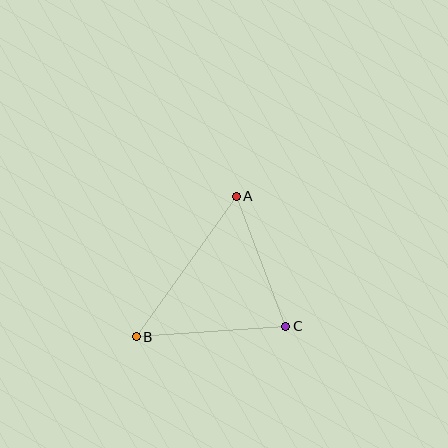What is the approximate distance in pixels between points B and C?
The distance between B and C is approximately 150 pixels.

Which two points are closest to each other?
Points A and C are closest to each other.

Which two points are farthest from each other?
Points A and B are farthest from each other.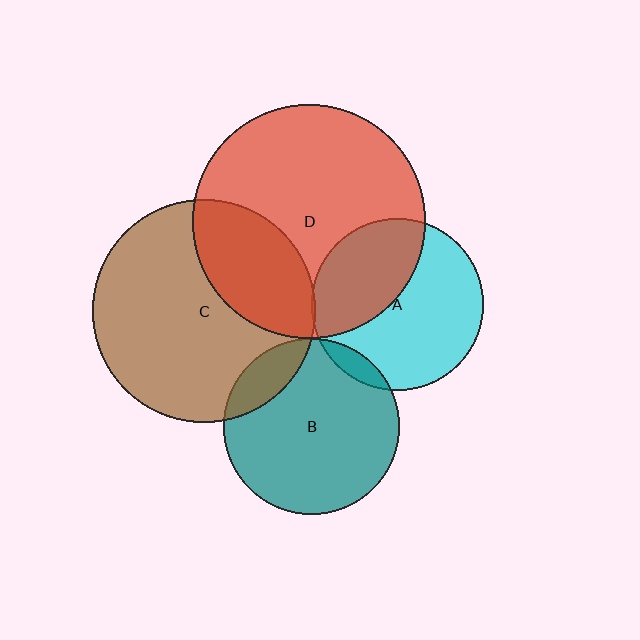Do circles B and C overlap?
Yes.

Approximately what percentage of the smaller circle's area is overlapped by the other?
Approximately 15%.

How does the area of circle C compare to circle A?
Approximately 1.7 times.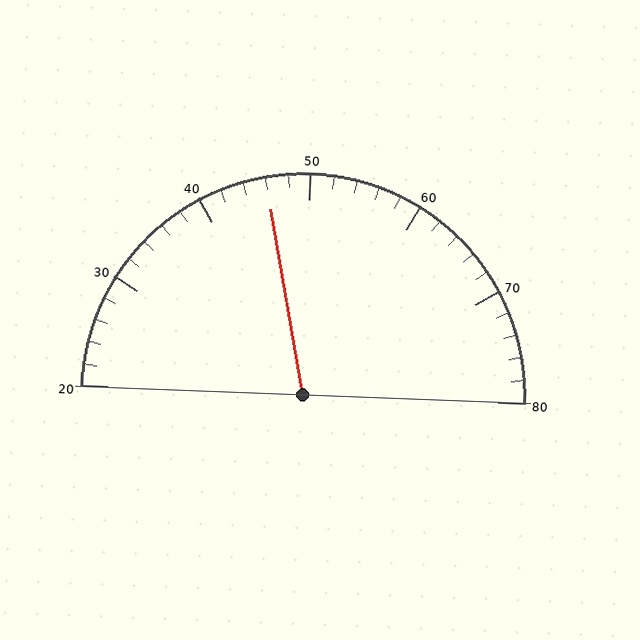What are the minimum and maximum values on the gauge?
The gauge ranges from 20 to 80.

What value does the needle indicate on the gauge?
The needle indicates approximately 46.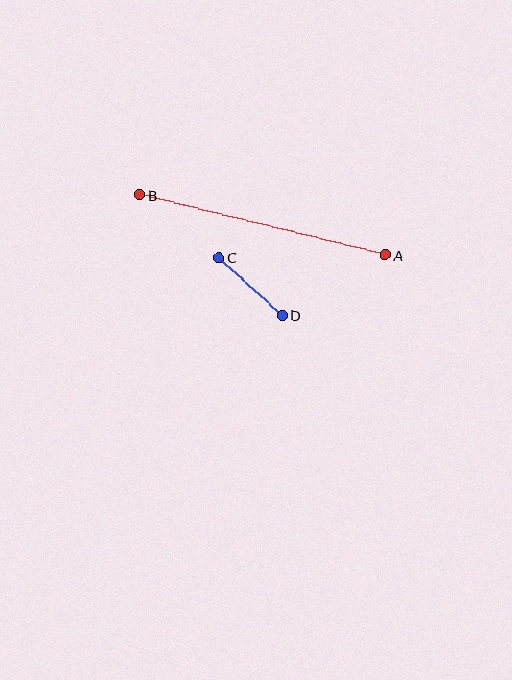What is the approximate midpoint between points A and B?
The midpoint is at approximately (262, 225) pixels.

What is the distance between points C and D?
The distance is approximately 85 pixels.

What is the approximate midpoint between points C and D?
The midpoint is at approximately (251, 286) pixels.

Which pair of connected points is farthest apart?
Points A and B are farthest apart.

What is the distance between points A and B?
The distance is approximately 253 pixels.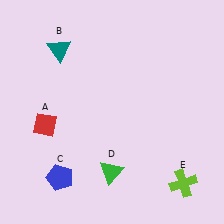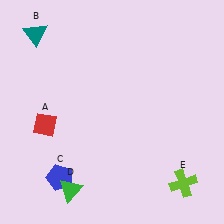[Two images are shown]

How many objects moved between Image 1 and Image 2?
2 objects moved between the two images.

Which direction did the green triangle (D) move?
The green triangle (D) moved left.